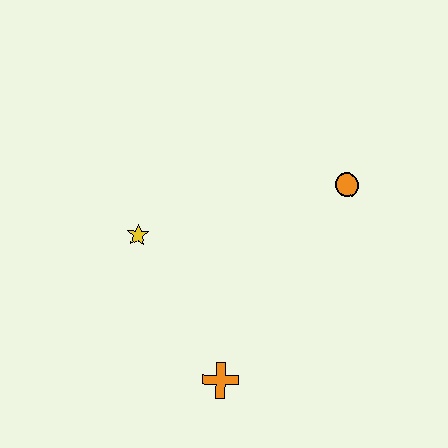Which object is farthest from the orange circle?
The orange cross is farthest from the orange circle.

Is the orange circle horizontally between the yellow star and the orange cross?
No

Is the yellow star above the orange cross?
Yes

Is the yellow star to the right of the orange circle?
No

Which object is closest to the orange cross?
The yellow star is closest to the orange cross.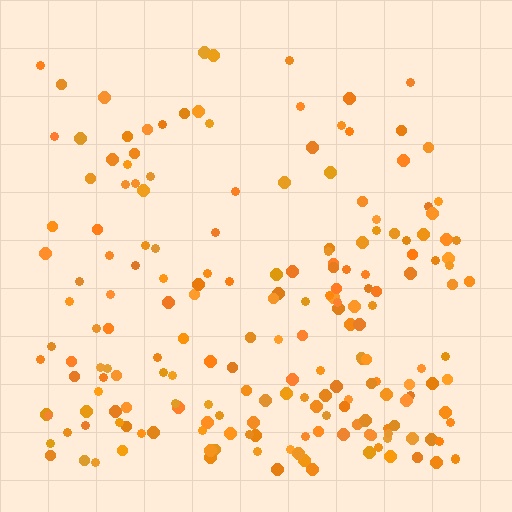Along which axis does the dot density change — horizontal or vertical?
Vertical.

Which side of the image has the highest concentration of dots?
The bottom.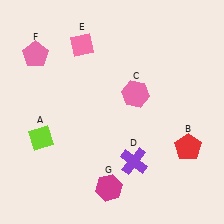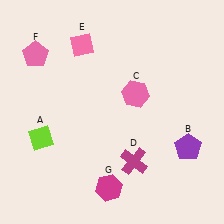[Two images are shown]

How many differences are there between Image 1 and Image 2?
There are 2 differences between the two images.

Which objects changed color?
B changed from red to purple. D changed from purple to magenta.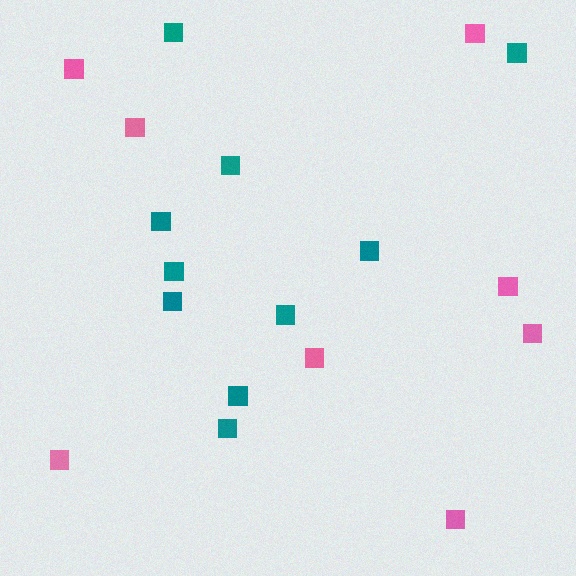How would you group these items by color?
There are 2 groups: one group of pink squares (8) and one group of teal squares (10).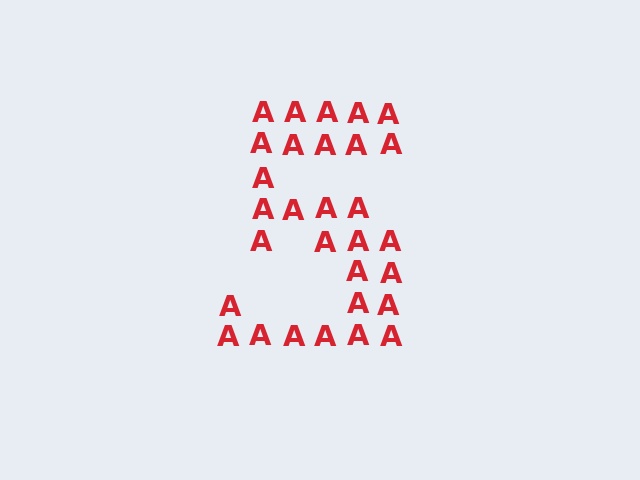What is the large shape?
The large shape is the digit 5.